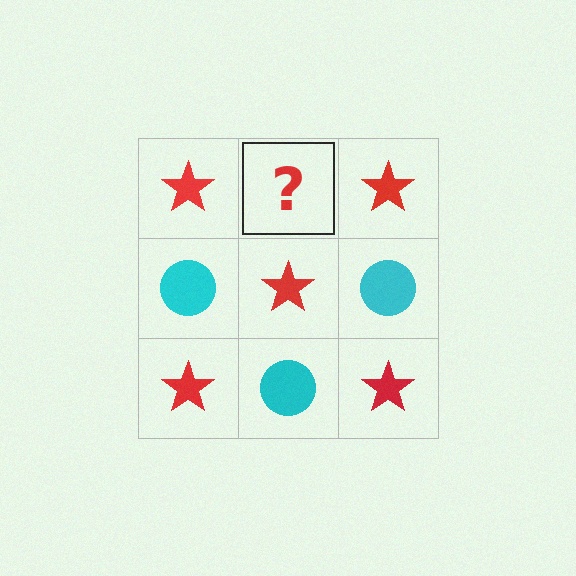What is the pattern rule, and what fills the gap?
The rule is that it alternates red star and cyan circle in a checkerboard pattern. The gap should be filled with a cyan circle.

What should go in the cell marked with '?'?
The missing cell should contain a cyan circle.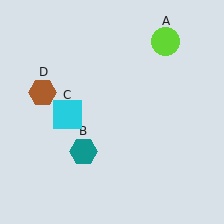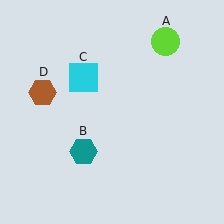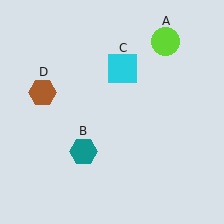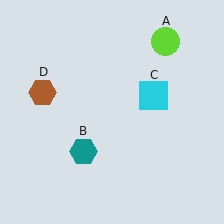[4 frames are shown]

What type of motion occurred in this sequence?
The cyan square (object C) rotated clockwise around the center of the scene.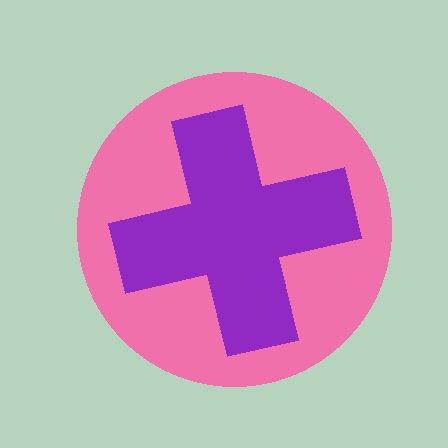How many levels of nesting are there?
2.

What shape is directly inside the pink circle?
The purple cross.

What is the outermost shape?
The pink circle.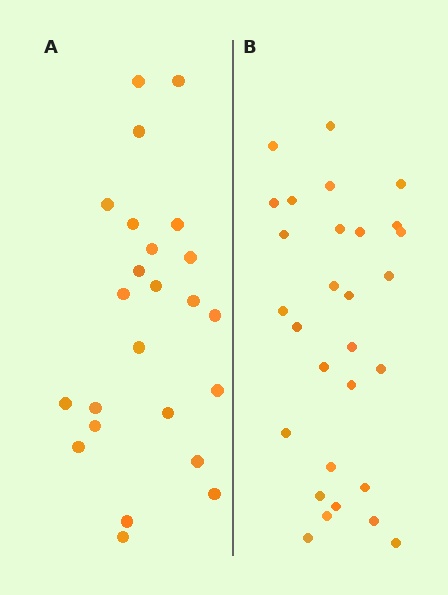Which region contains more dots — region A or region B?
Region B (the right region) has more dots.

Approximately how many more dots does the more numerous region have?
Region B has about 5 more dots than region A.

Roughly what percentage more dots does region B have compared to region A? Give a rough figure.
About 20% more.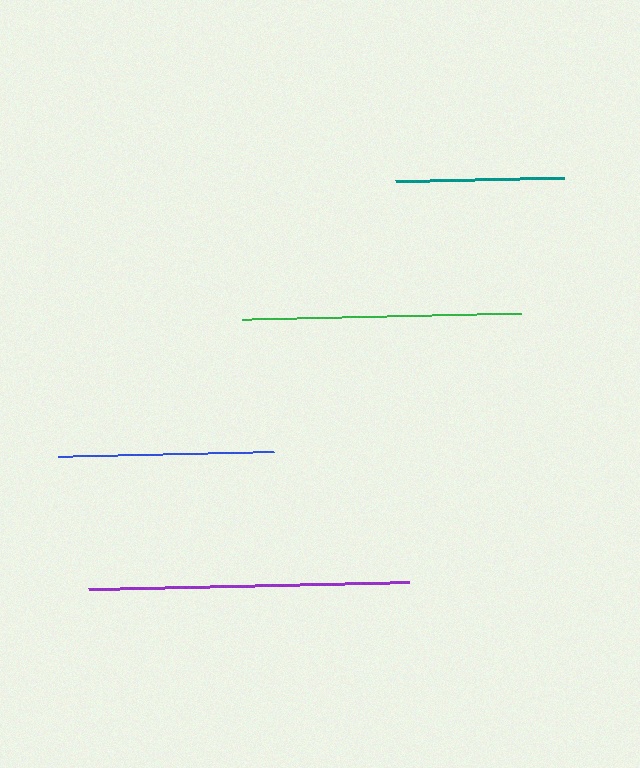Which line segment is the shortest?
The teal line is the shortest at approximately 169 pixels.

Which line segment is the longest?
The purple line is the longest at approximately 321 pixels.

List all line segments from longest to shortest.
From longest to shortest: purple, green, blue, teal.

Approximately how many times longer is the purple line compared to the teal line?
The purple line is approximately 1.9 times the length of the teal line.